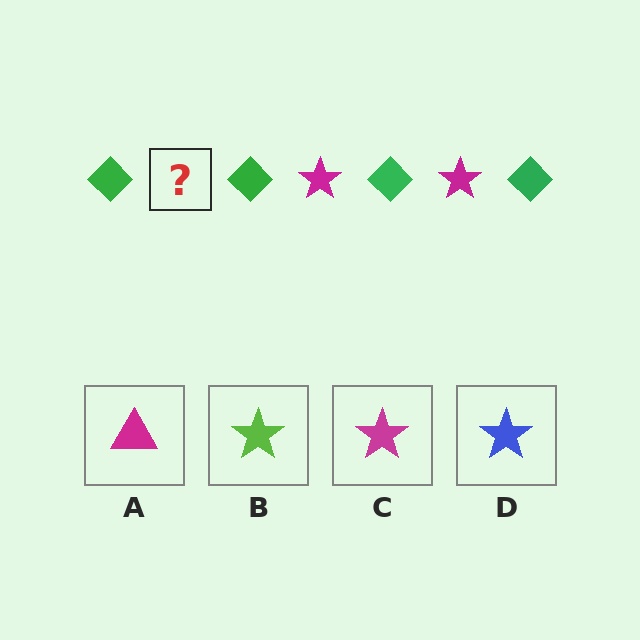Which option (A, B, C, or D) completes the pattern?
C.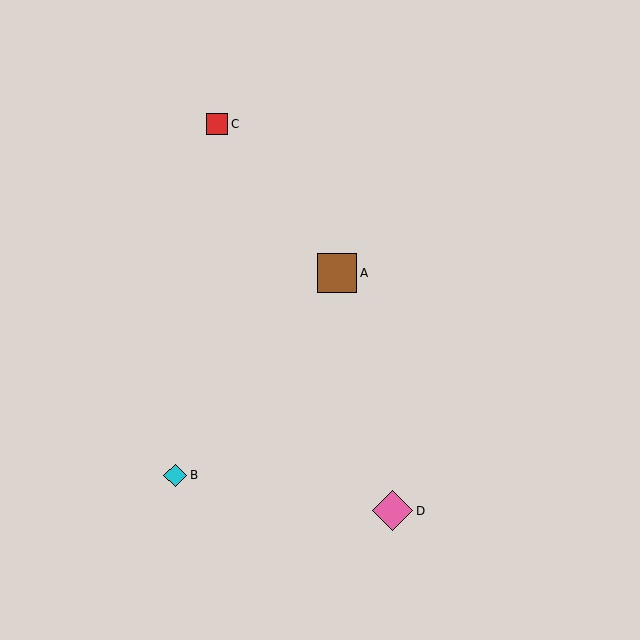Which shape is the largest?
The pink diamond (labeled D) is the largest.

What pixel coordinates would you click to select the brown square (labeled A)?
Click at (337, 273) to select the brown square A.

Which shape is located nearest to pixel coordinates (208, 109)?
The red square (labeled C) at (217, 124) is nearest to that location.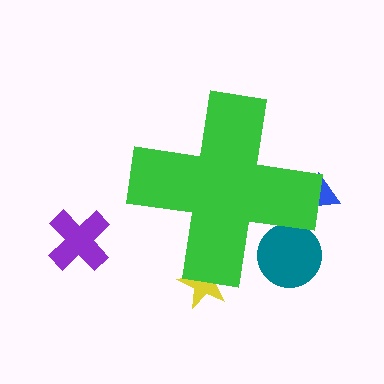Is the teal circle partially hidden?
Yes, the teal circle is partially hidden behind the green cross.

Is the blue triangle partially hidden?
Yes, the blue triangle is partially hidden behind the green cross.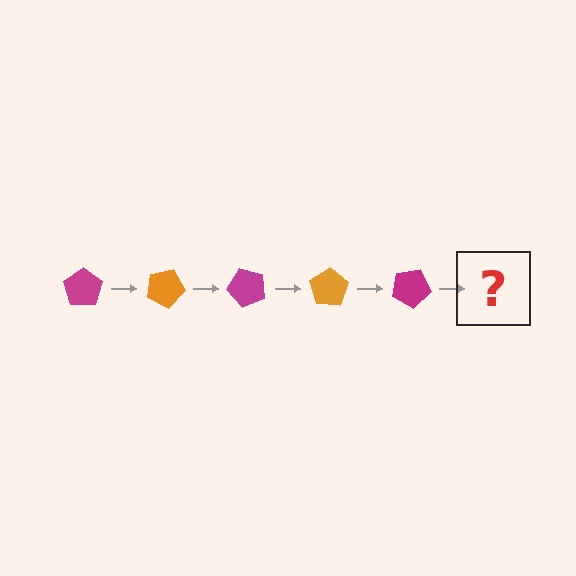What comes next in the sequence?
The next element should be an orange pentagon, rotated 125 degrees from the start.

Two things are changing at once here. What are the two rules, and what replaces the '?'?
The two rules are that it rotates 25 degrees each step and the color cycles through magenta and orange. The '?' should be an orange pentagon, rotated 125 degrees from the start.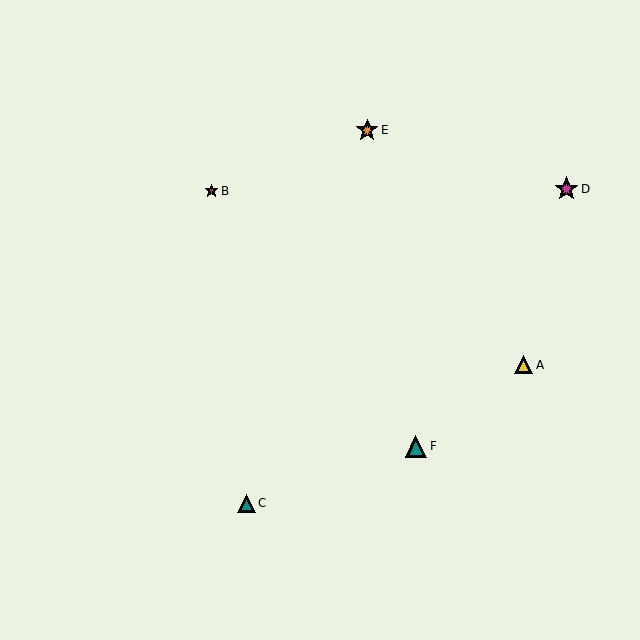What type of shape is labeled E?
Shape E is an orange star.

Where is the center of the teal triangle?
The center of the teal triangle is at (416, 446).